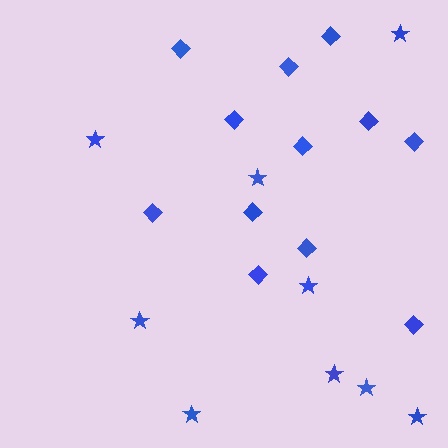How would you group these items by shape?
There are 2 groups: one group of diamonds (12) and one group of stars (9).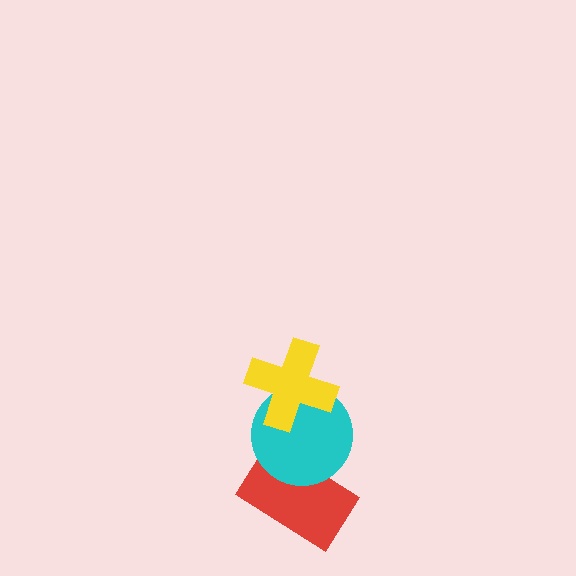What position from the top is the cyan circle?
The cyan circle is 2nd from the top.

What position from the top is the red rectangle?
The red rectangle is 3rd from the top.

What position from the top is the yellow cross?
The yellow cross is 1st from the top.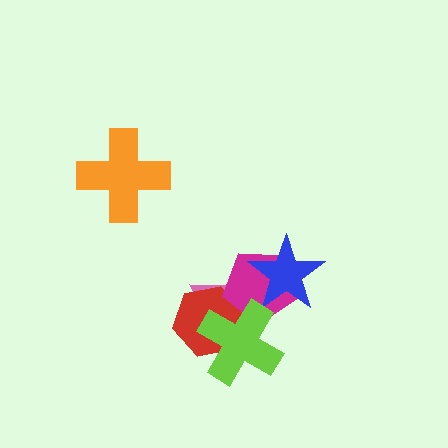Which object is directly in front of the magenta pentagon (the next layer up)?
The blue star is directly in front of the magenta pentagon.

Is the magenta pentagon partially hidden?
Yes, it is partially covered by another shape.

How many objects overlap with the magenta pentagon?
4 objects overlap with the magenta pentagon.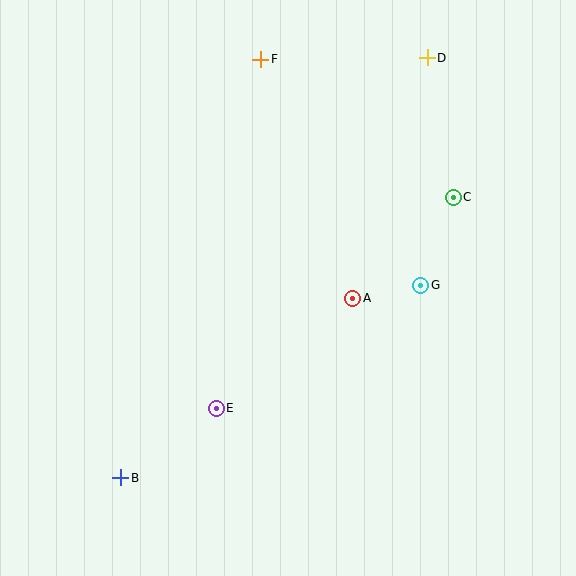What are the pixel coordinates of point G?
Point G is at (421, 285).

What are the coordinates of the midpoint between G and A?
The midpoint between G and A is at (387, 292).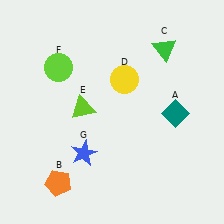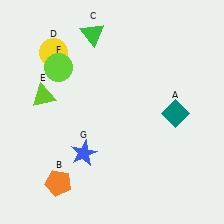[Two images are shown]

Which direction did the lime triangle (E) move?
The lime triangle (E) moved left.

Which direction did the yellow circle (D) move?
The yellow circle (D) moved left.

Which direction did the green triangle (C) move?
The green triangle (C) moved left.